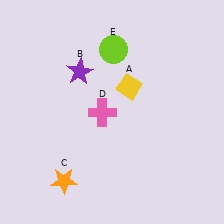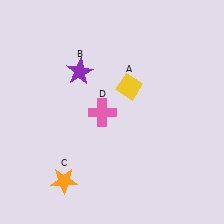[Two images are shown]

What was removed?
The lime circle (E) was removed in Image 2.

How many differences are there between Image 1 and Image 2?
There is 1 difference between the two images.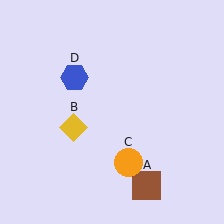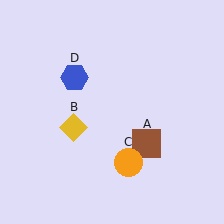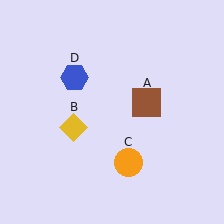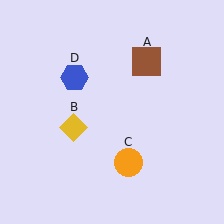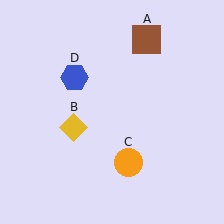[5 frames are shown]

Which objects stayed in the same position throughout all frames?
Yellow diamond (object B) and orange circle (object C) and blue hexagon (object D) remained stationary.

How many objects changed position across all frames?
1 object changed position: brown square (object A).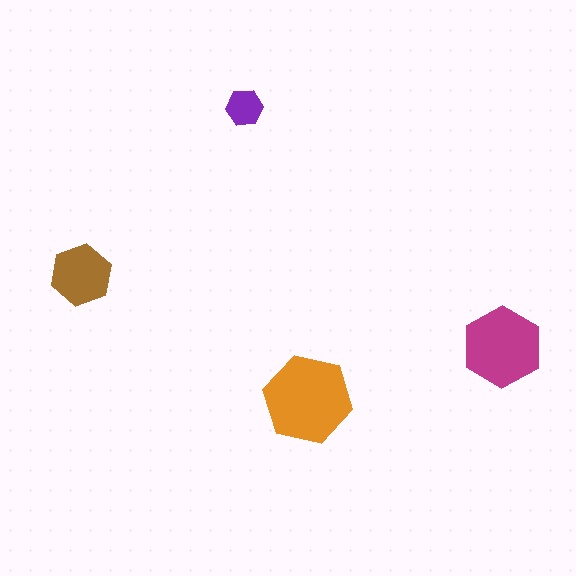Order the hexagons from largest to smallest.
the orange one, the magenta one, the brown one, the purple one.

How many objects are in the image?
There are 4 objects in the image.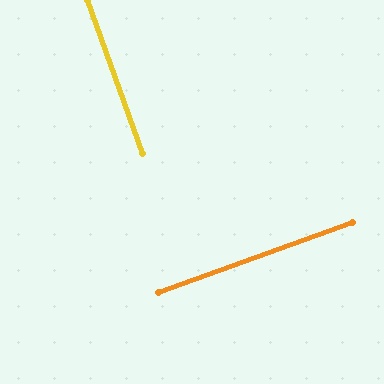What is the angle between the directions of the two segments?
Approximately 90 degrees.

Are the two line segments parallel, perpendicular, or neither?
Perpendicular — they meet at approximately 90°.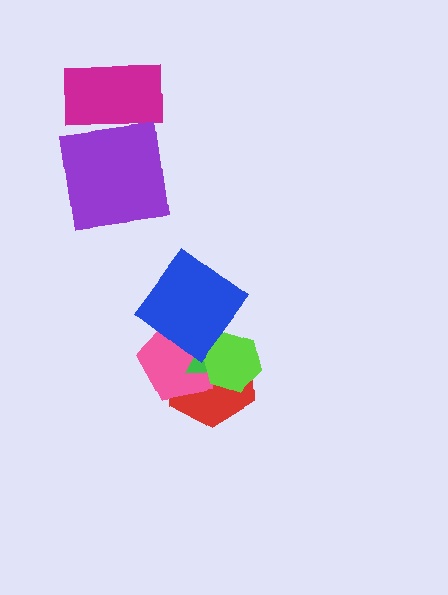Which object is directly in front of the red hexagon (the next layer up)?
The pink pentagon is directly in front of the red hexagon.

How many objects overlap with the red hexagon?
4 objects overlap with the red hexagon.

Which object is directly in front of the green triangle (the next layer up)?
The lime hexagon is directly in front of the green triangle.